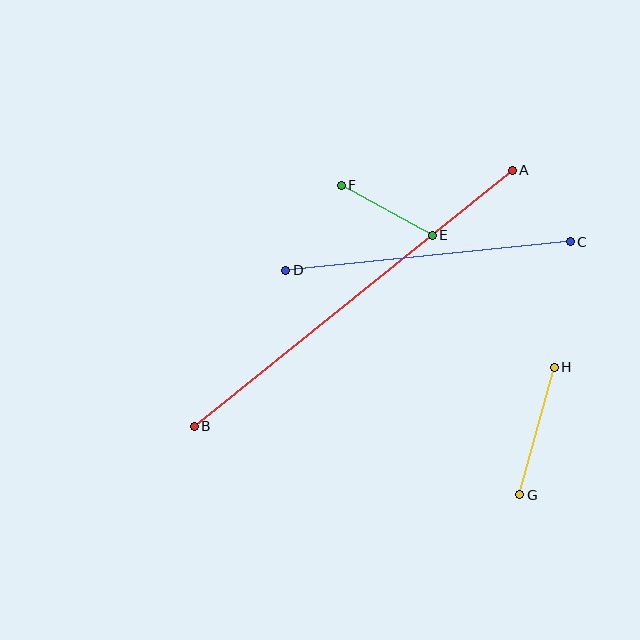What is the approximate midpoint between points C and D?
The midpoint is at approximately (428, 256) pixels.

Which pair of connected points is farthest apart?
Points A and B are farthest apart.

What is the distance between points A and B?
The distance is approximately 408 pixels.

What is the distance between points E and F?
The distance is approximately 104 pixels.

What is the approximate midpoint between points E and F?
The midpoint is at approximately (387, 210) pixels.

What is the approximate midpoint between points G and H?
The midpoint is at approximately (537, 431) pixels.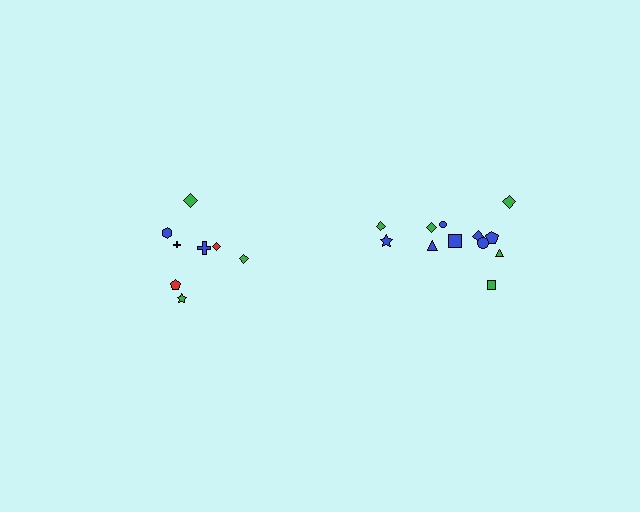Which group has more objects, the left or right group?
The right group.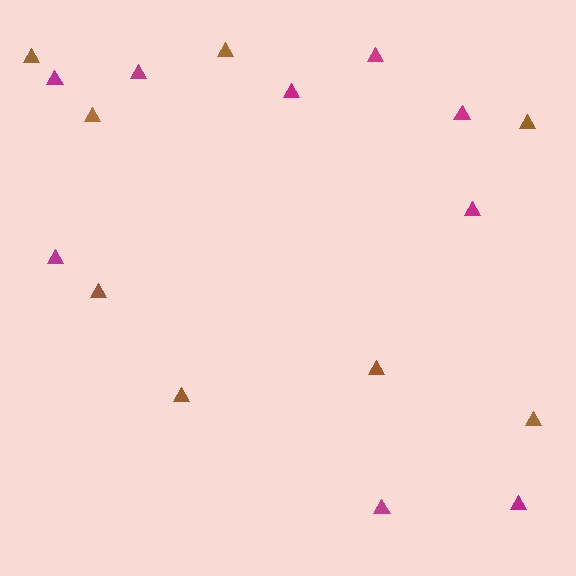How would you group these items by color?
There are 2 groups: one group of magenta triangles (9) and one group of brown triangles (8).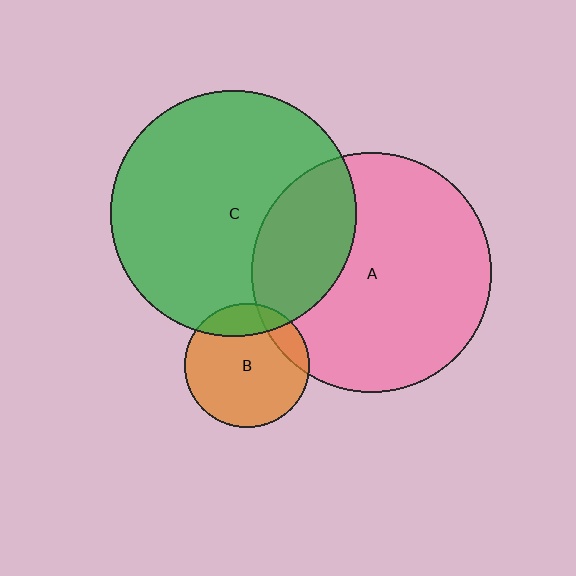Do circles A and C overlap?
Yes.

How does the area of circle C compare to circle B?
Approximately 3.9 times.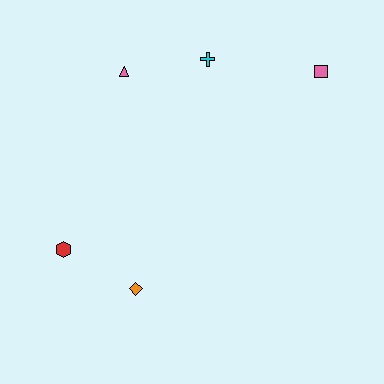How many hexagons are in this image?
There is 1 hexagon.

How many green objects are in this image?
There are no green objects.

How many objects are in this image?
There are 5 objects.